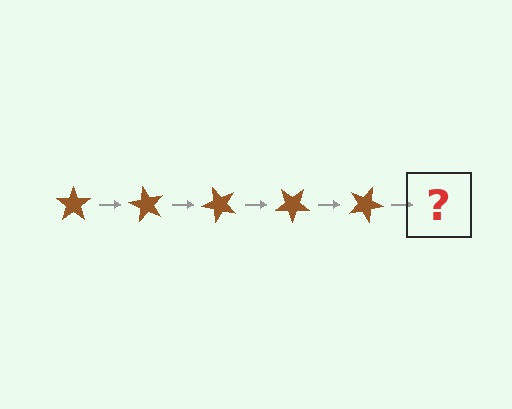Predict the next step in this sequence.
The next step is a brown star rotated 300 degrees.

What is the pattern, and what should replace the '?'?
The pattern is that the star rotates 60 degrees each step. The '?' should be a brown star rotated 300 degrees.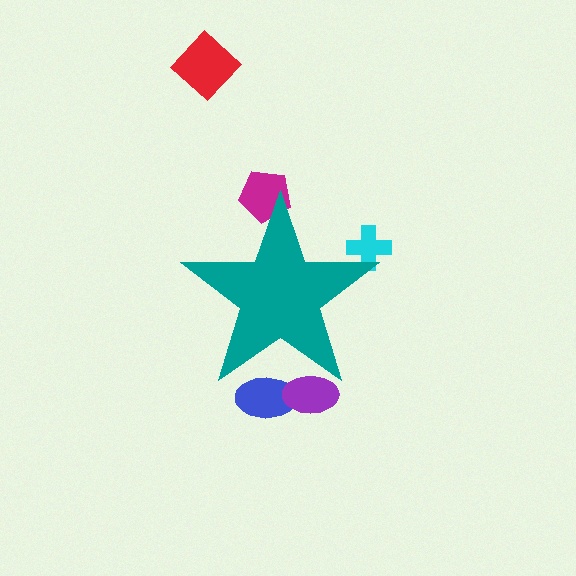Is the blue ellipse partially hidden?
Yes, the blue ellipse is partially hidden behind the teal star.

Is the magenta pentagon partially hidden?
Yes, the magenta pentagon is partially hidden behind the teal star.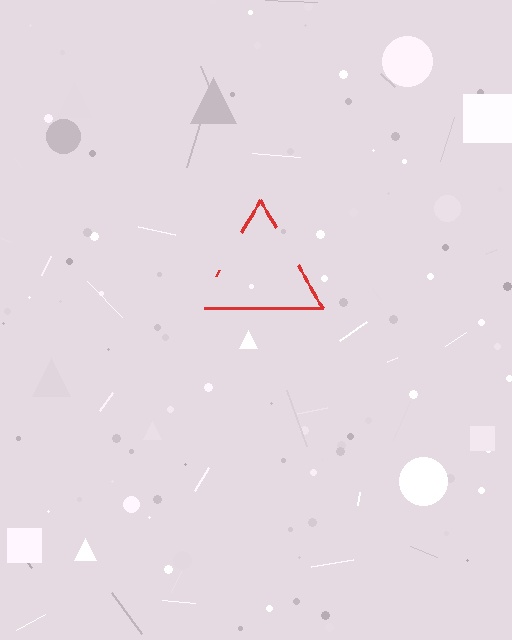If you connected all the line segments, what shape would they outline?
They would outline a triangle.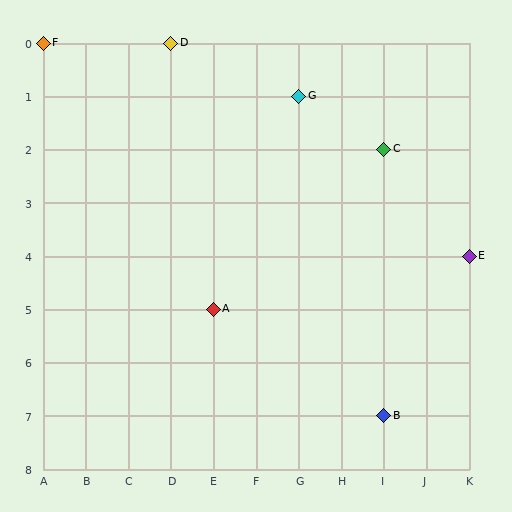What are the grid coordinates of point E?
Point E is at grid coordinates (K, 4).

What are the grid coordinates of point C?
Point C is at grid coordinates (I, 2).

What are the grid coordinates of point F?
Point F is at grid coordinates (A, 0).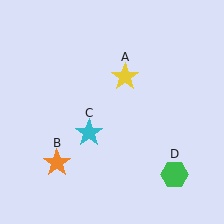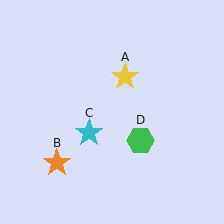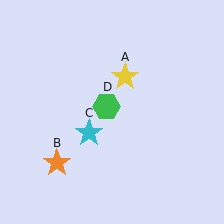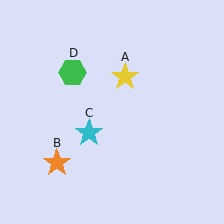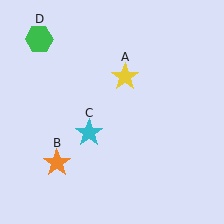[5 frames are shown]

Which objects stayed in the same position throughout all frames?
Yellow star (object A) and orange star (object B) and cyan star (object C) remained stationary.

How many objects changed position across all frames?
1 object changed position: green hexagon (object D).